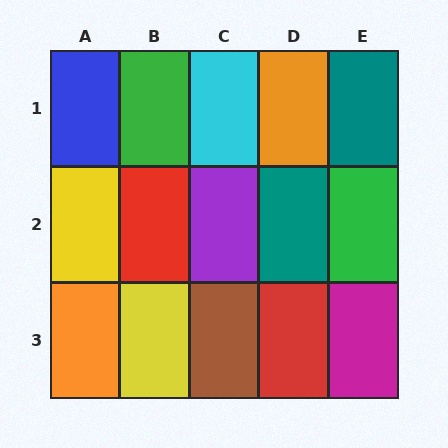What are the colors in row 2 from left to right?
Yellow, red, purple, teal, green.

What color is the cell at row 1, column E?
Teal.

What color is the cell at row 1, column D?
Orange.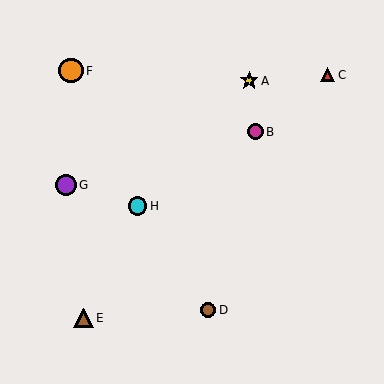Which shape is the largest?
The orange circle (labeled F) is the largest.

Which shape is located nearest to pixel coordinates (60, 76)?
The orange circle (labeled F) at (71, 71) is nearest to that location.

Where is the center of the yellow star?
The center of the yellow star is at (249, 81).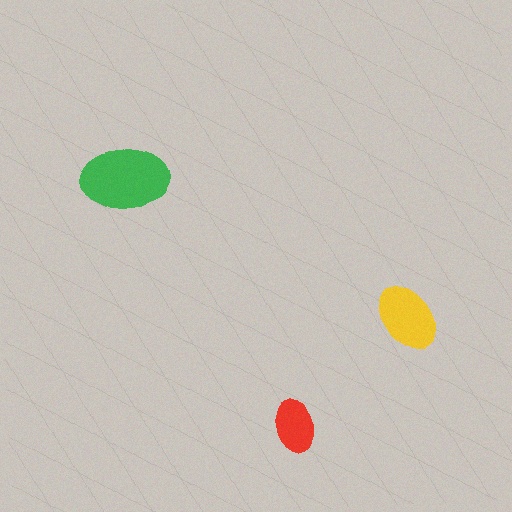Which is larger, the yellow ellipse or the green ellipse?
The green one.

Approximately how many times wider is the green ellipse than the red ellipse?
About 1.5 times wider.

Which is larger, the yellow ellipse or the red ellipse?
The yellow one.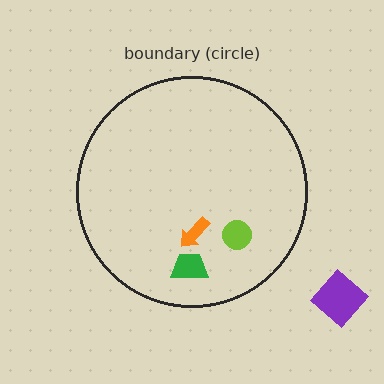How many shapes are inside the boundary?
3 inside, 1 outside.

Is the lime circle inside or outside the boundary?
Inside.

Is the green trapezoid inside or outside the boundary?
Inside.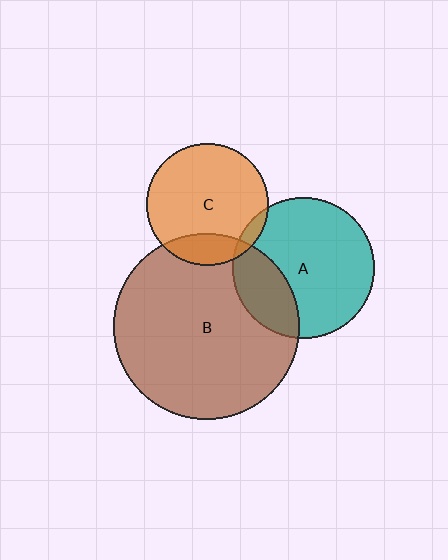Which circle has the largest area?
Circle B (brown).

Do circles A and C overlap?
Yes.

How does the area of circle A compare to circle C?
Approximately 1.3 times.